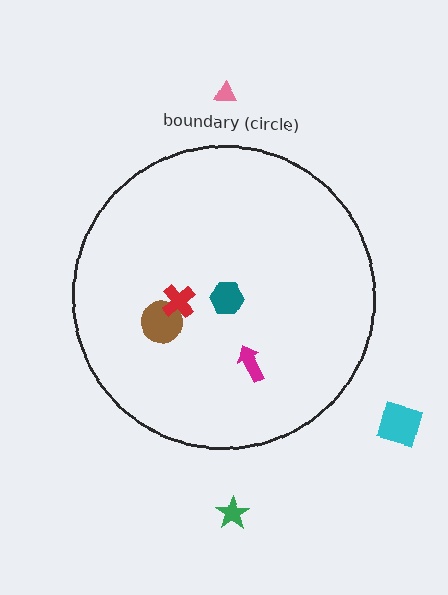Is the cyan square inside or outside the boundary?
Outside.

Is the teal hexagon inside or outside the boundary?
Inside.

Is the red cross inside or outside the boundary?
Inside.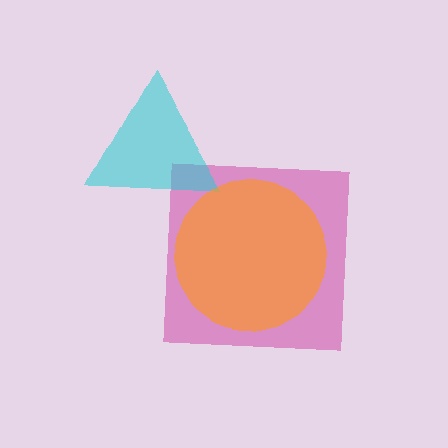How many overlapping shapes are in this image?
There are 3 overlapping shapes in the image.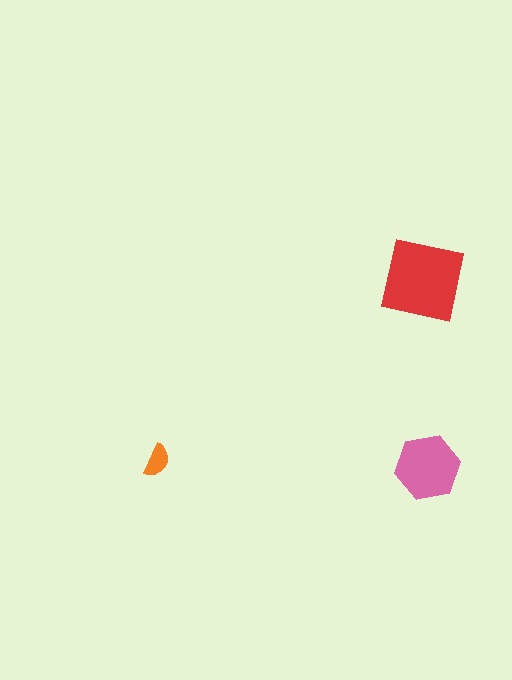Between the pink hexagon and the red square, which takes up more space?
The red square.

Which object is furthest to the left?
The orange semicircle is leftmost.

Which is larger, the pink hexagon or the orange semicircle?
The pink hexagon.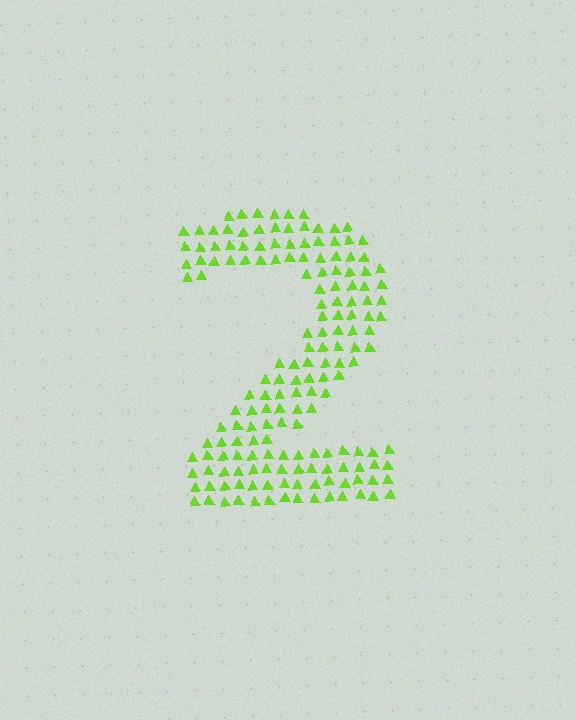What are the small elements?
The small elements are triangles.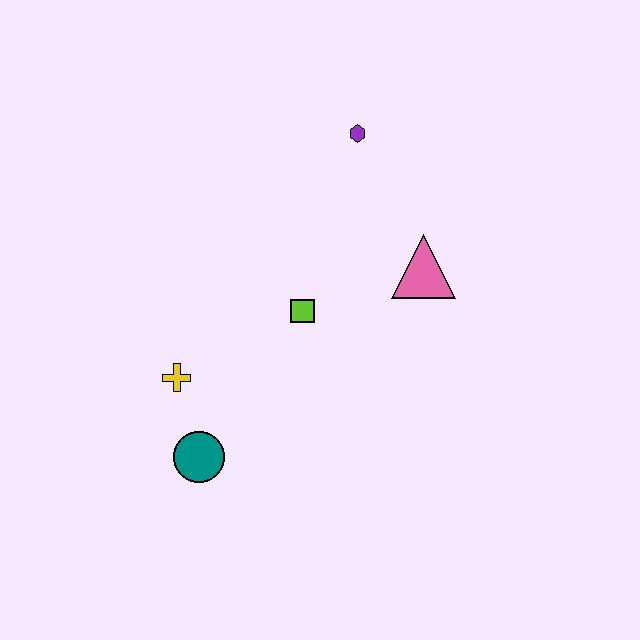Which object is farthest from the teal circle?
The purple hexagon is farthest from the teal circle.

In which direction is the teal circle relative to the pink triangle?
The teal circle is to the left of the pink triangle.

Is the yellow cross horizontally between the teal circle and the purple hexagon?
No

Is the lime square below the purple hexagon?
Yes